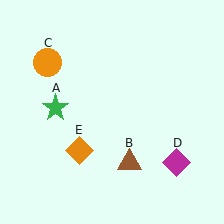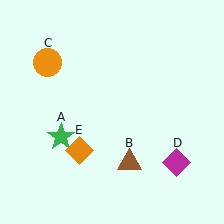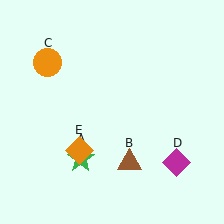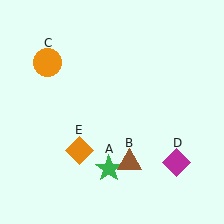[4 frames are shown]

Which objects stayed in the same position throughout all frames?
Brown triangle (object B) and orange circle (object C) and magenta diamond (object D) and orange diamond (object E) remained stationary.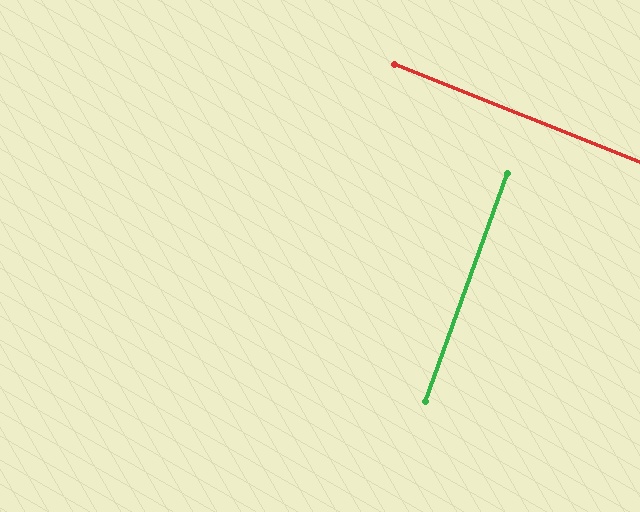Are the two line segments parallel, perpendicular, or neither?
Perpendicular — they meet at approximately 88°.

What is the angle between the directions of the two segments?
Approximately 88 degrees.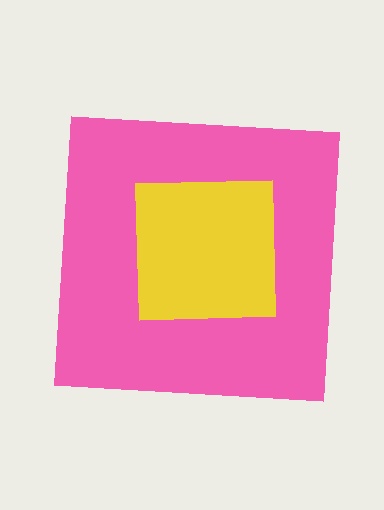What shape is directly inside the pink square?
The yellow square.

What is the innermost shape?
The yellow square.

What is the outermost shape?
The pink square.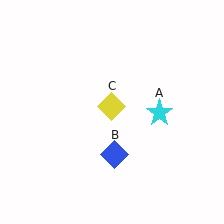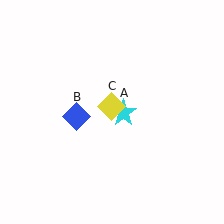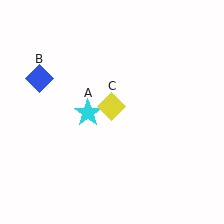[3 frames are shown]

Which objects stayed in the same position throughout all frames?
Yellow diamond (object C) remained stationary.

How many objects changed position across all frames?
2 objects changed position: cyan star (object A), blue diamond (object B).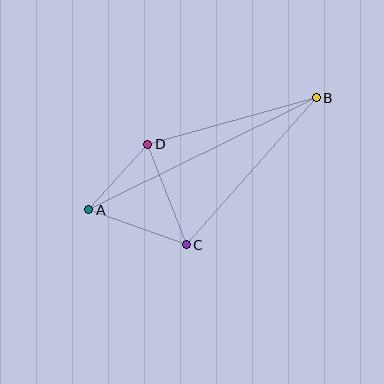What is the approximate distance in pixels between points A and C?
The distance between A and C is approximately 104 pixels.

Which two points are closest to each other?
Points A and D are closest to each other.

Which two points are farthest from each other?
Points A and B are farthest from each other.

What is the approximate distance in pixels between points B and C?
The distance between B and C is approximately 196 pixels.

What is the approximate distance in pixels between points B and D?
The distance between B and D is approximately 175 pixels.